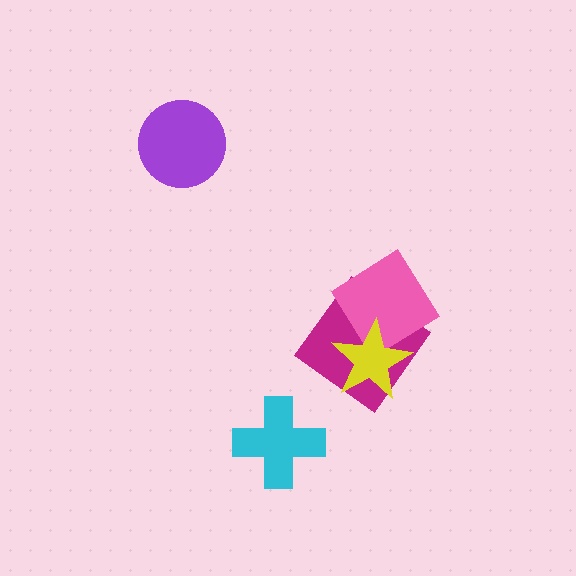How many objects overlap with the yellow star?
2 objects overlap with the yellow star.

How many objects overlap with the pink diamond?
2 objects overlap with the pink diamond.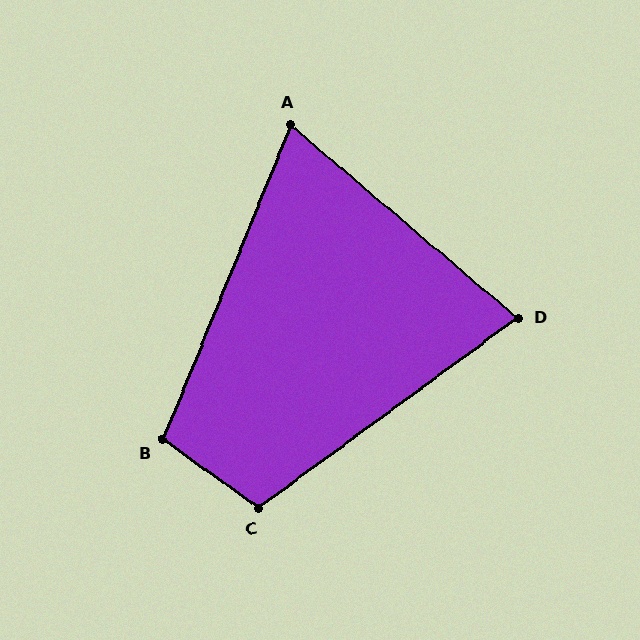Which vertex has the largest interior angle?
C, at approximately 108 degrees.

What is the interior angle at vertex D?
Approximately 77 degrees (acute).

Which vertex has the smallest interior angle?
A, at approximately 72 degrees.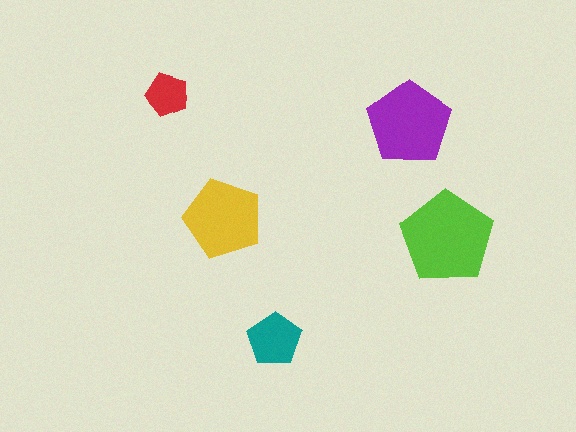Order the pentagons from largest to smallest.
the lime one, the purple one, the yellow one, the teal one, the red one.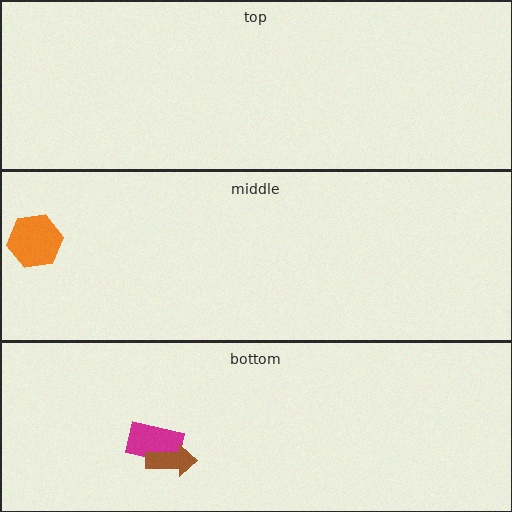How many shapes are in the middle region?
1.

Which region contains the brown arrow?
The bottom region.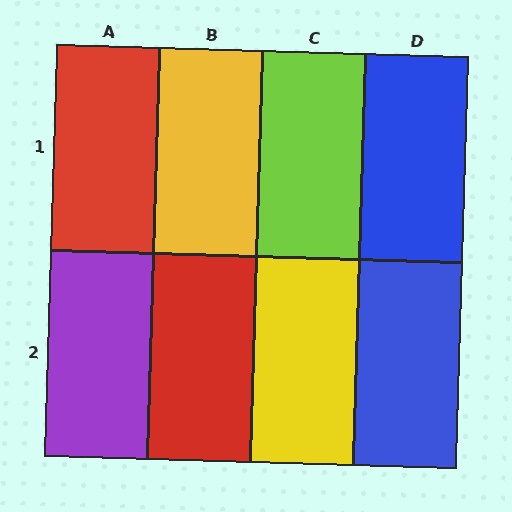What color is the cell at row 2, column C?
Yellow.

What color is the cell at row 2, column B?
Red.